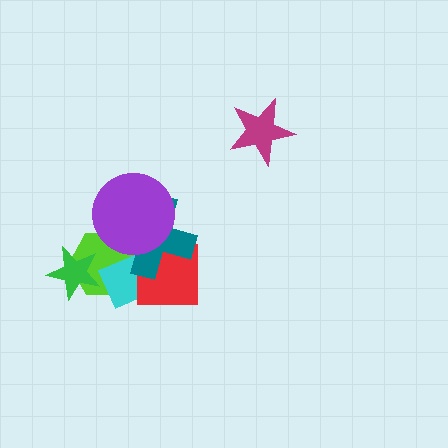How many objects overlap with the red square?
2 objects overlap with the red square.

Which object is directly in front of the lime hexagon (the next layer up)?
The cyan diamond is directly in front of the lime hexagon.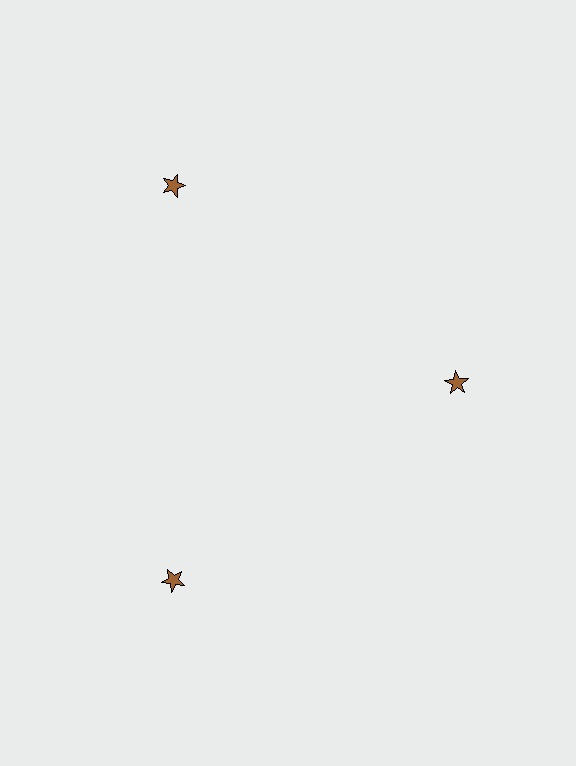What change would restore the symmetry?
The symmetry would be restored by moving it outward, back onto the ring so that all 3 stars sit at equal angles and equal distance from the center.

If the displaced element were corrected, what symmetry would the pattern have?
It would have 3-fold rotational symmetry — the pattern would map onto itself every 120 degrees.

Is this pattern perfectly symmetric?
No. The 3 brown stars are arranged in a ring, but one element near the 3 o'clock position is pulled inward toward the center, breaking the 3-fold rotational symmetry.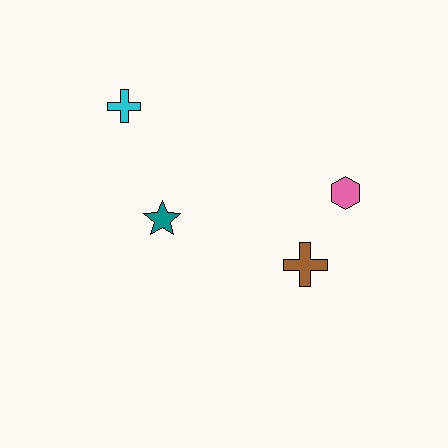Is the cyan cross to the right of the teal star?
No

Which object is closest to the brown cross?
The pink hexagon is closest to the brown cross.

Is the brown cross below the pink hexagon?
Yes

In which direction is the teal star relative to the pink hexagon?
The teal star is to the left of the pink hexagon.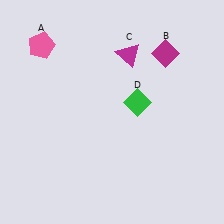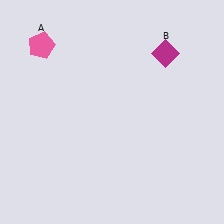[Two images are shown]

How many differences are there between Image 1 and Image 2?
There are 2 differences between the two images.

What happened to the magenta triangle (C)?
The magenta triangle (C) was removed in Image 2. It was in the top-right area of Image 1.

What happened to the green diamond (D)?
The green diamond (D) was removed in Image 2. It was in the top-right area of Image 1.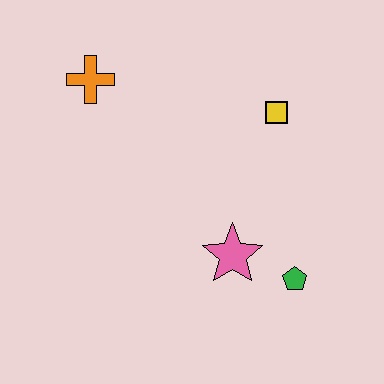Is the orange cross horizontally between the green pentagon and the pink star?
No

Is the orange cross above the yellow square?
Yes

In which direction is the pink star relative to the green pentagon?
The pink star is to the left of the green pentagon.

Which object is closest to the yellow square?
The pink star is closest to the yellow square.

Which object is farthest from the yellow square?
The orange cross is farthest from the yellow square.